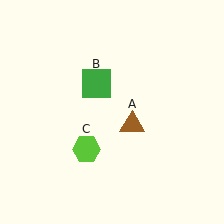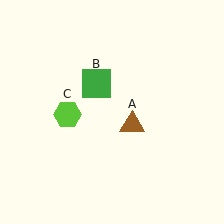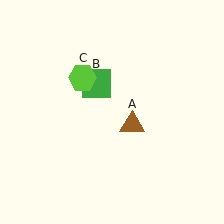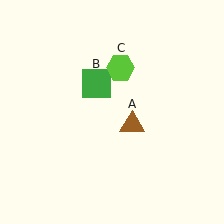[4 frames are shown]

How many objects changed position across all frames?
1 object changed position: lime hexagon (object C).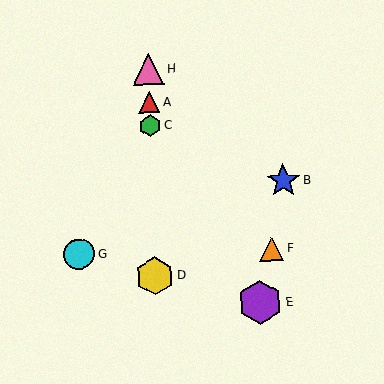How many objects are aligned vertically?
4 objects (A, C, D, H) are aligned vertically.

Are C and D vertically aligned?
Yes, both are at x≈150.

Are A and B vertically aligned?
No, A is at x≈149 and B is at x≈283.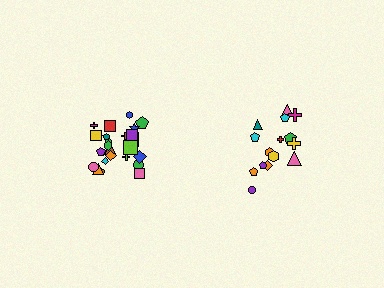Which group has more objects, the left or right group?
The left group.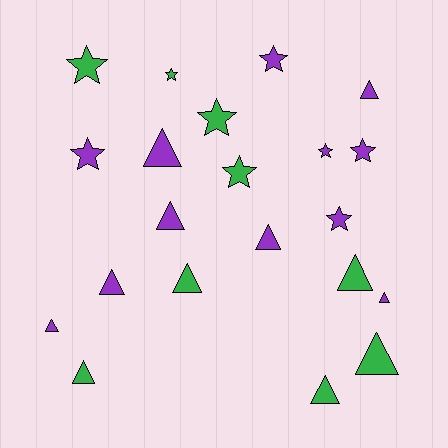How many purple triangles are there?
There are 7 purple triangles.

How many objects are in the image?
There are 21 objects.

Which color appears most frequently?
Purple, with 12 objects.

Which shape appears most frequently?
Triangle, with 12 objects.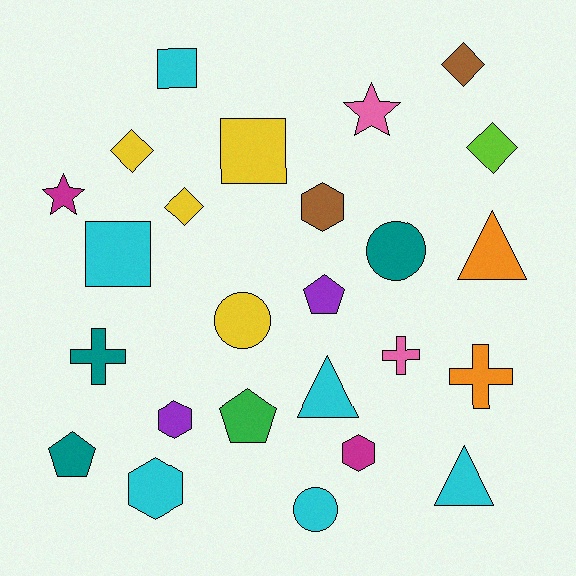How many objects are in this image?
There are 25 objects.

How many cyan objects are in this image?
There are 6 cyan objects.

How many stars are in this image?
There are 2 stars.